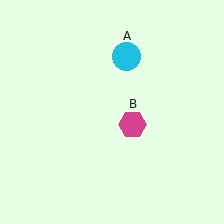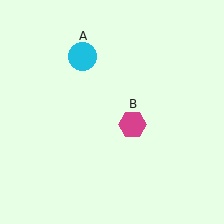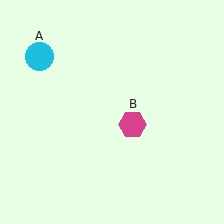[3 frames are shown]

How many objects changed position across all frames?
1 object changed position: cyan circle (object A).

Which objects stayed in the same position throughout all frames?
Magenta hexagon (object B) remained stationary.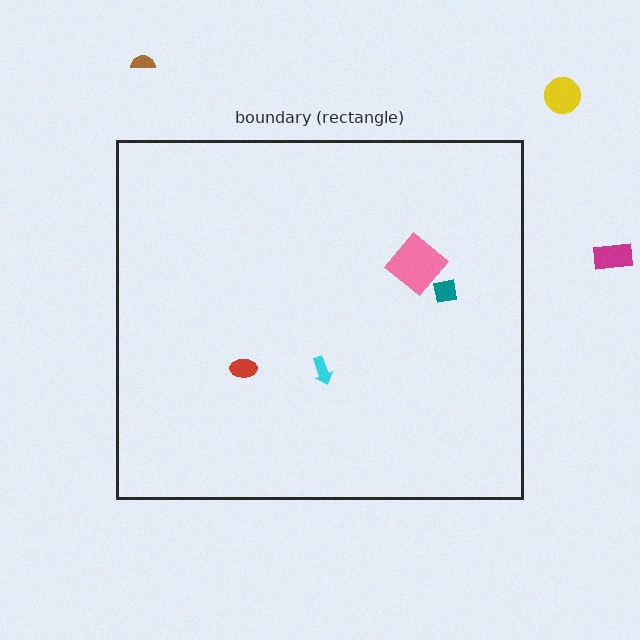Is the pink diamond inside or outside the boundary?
Inside.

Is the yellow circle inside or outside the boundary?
Outside.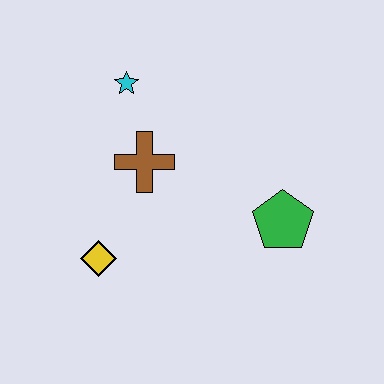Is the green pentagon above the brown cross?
No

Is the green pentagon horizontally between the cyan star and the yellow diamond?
No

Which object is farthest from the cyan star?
The green pentagon is farthest from the cyan star.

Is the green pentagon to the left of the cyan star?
No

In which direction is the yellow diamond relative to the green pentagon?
The yellow diamond is to the left of the green pentagon.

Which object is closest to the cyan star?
The brown cross is closest to the cyan star.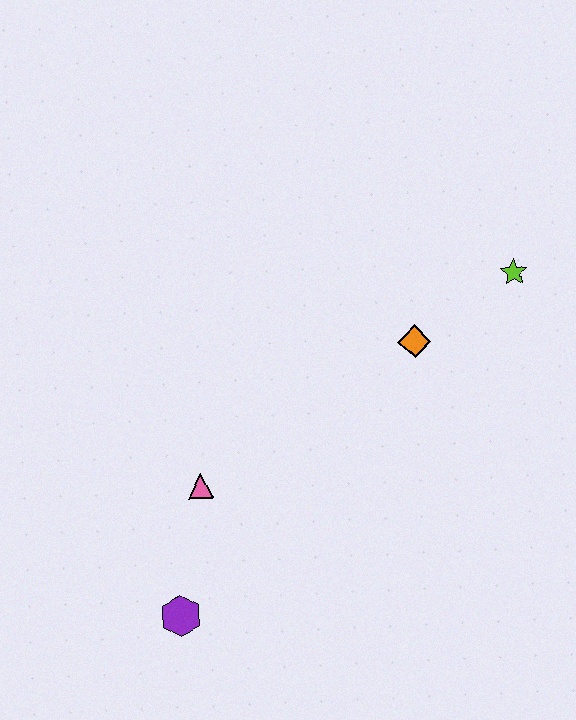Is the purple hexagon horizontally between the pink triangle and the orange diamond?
No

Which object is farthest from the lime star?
The purple hexagon is farthest from the lime star.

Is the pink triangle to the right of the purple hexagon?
Yes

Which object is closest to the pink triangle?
The purple hexagon is closest to the pink triangle.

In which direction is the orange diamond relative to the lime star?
The orange diamond is to the left of the lime star.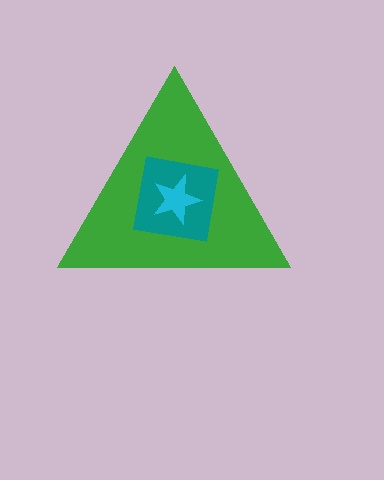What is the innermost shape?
The cyan star.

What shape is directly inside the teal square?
The cyan star.